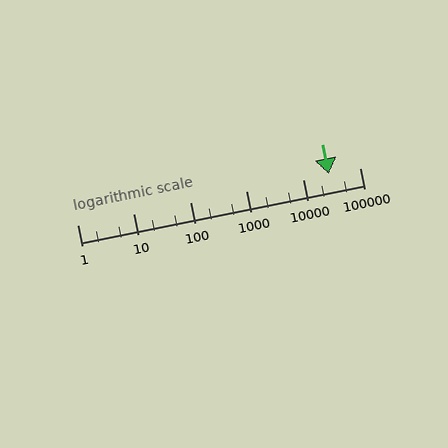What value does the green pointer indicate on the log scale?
The pointer indicates approximately 28000.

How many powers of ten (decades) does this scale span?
The scale spans 5 decades, from 1 to 100000.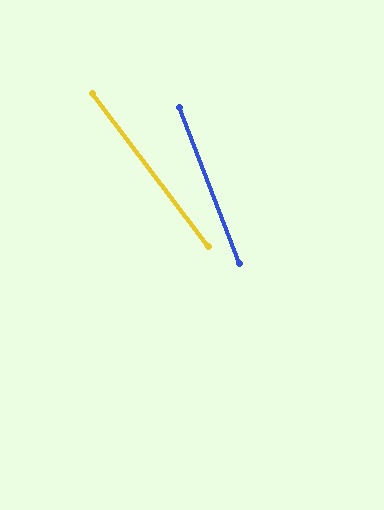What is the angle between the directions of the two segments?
Approximately 16 degrees.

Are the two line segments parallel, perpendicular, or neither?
Neither parallel nor perpendicular — they differ by about 16°.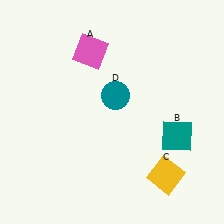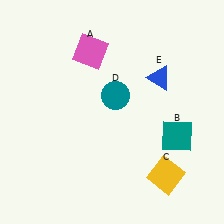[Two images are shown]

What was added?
A blue triangle (E) was added in Image 2.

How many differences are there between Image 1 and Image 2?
There is 1 difference between the two images.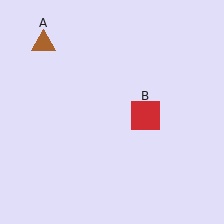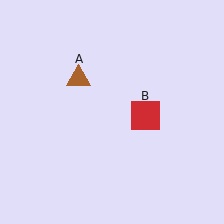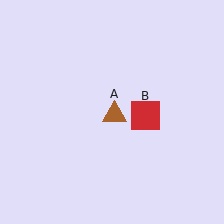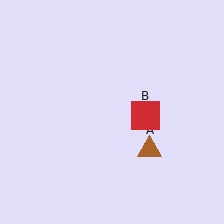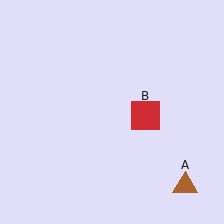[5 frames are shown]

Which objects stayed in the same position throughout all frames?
Red square (object B) remained stationary.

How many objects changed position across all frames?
1 object changed position: brown triangle (object A).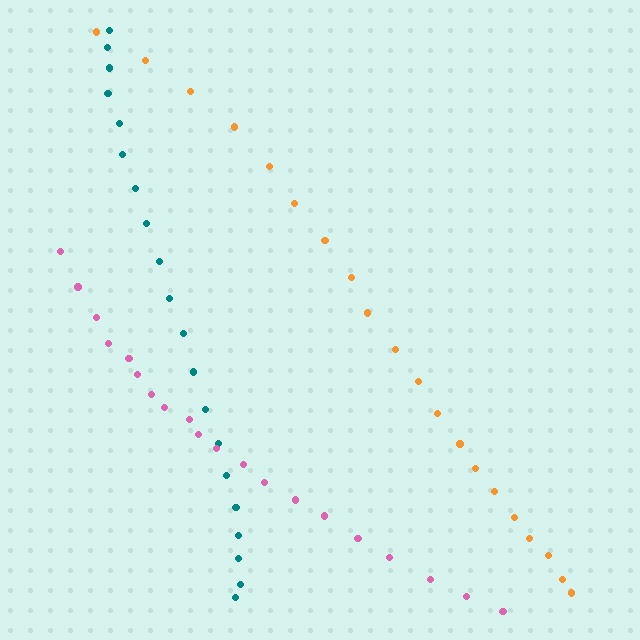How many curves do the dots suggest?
There are 3 distinct paths.